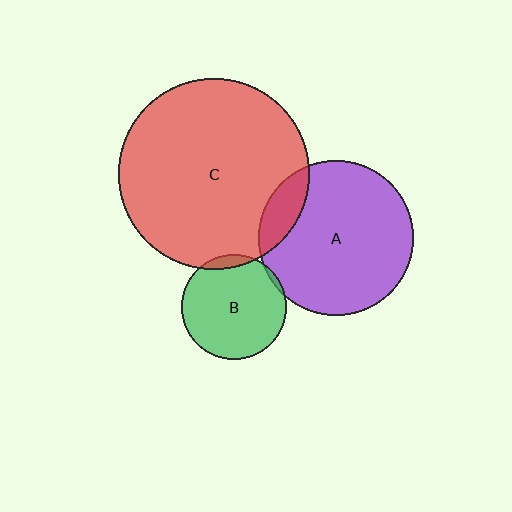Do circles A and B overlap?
Yes.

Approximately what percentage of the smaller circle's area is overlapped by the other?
Approximately 5%.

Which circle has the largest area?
Circle C (red).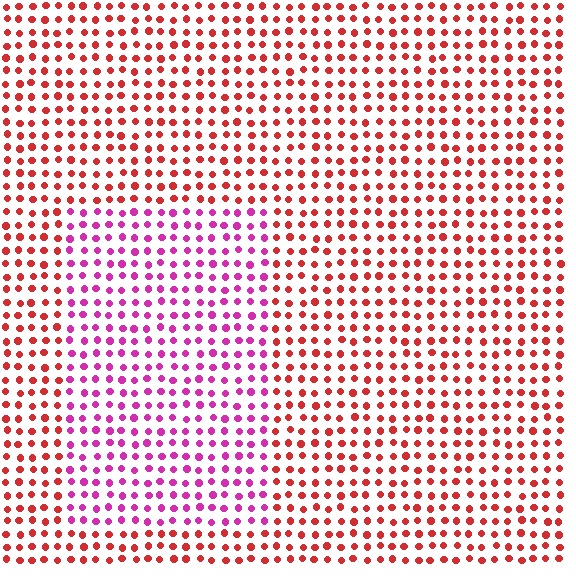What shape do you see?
I see a rectangle.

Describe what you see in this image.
The image is filled with small red elements in a uniform arrangement. A rectangle-shaped region is visible where the elements are tinted to a slightly different hue, forming a subtle color boundary.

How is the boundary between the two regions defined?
The boundary is defined purely by a slight shift in hue (about 45 degrees). Spacing, size, and orientation are identical on both sides.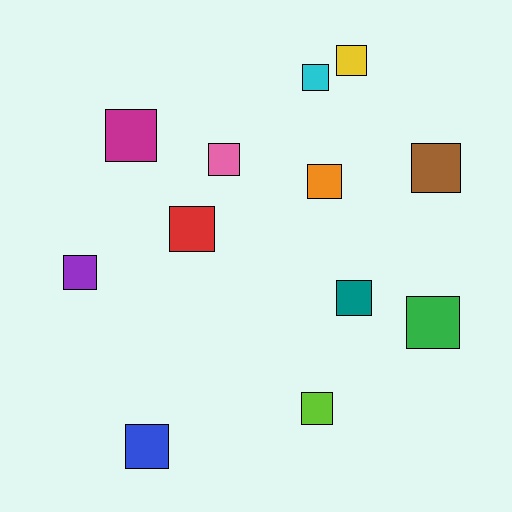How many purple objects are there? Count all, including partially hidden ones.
There is 1 purple object.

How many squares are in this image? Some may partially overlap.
There are 12 squares.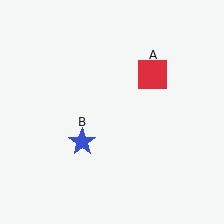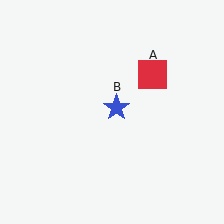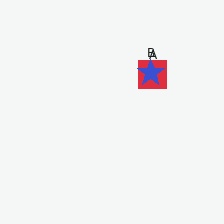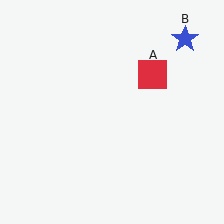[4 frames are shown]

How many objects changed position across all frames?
1 object changed position: blue star (object B).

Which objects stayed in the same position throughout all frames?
Red square (object A) remained stationary.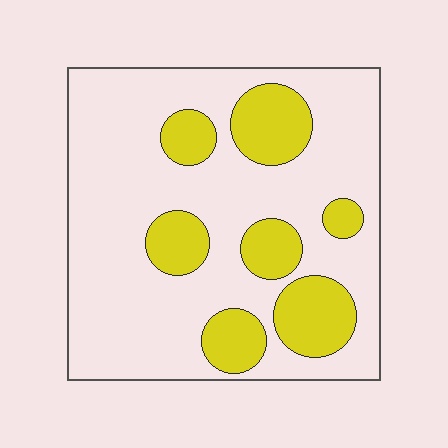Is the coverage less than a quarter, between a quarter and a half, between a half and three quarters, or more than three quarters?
Less than a quarter.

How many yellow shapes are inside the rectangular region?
7.